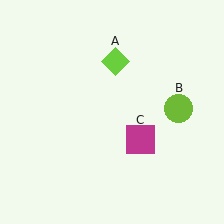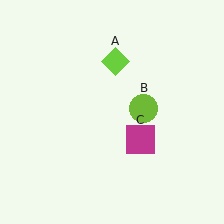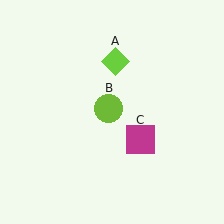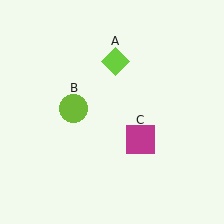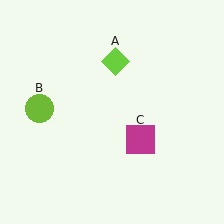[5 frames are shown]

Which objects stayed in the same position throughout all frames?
Lime diamond (object A) and magenta square (object C) remained stationary.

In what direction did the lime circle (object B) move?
The lime circle (object B) moved left.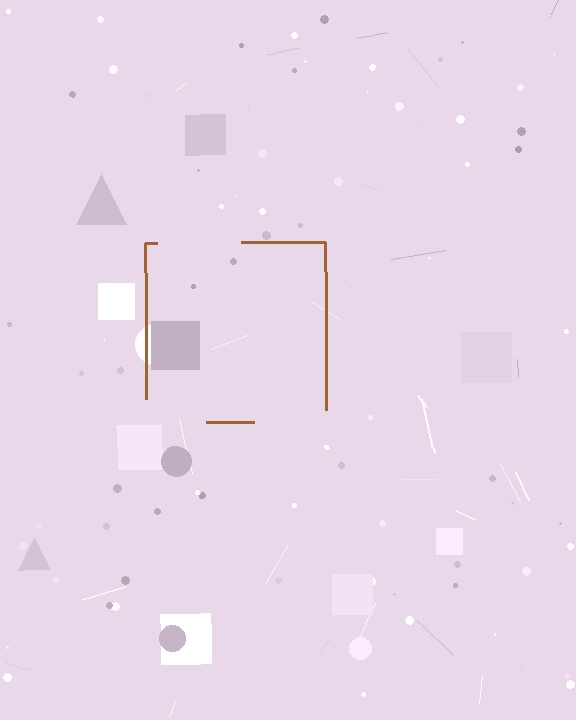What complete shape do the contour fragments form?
The contour fragments form a square.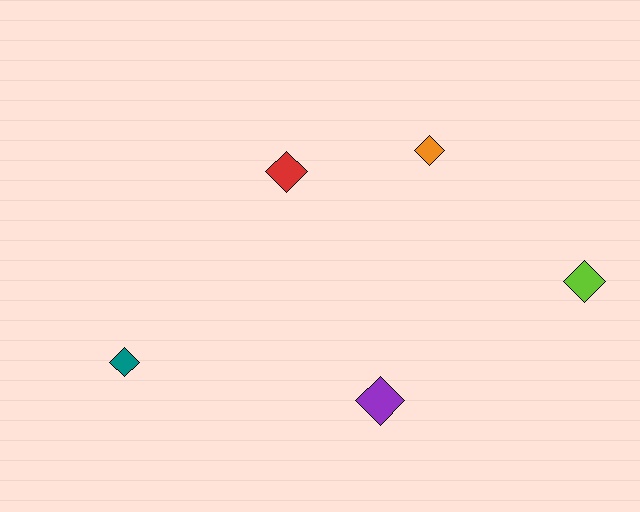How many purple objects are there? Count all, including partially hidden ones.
There is 1 purple object.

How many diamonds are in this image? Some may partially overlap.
There are 5 diamonds.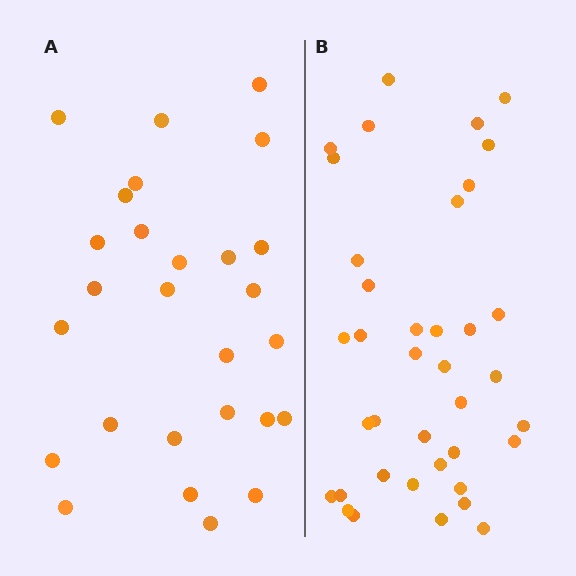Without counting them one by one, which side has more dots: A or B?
Region B (the right region) has more dots.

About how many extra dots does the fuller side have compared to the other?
Region B has roughly 12 or so more dots than region A.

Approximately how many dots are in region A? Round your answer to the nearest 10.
About 30 dots. (The exact count is 27, which rounds to 30.)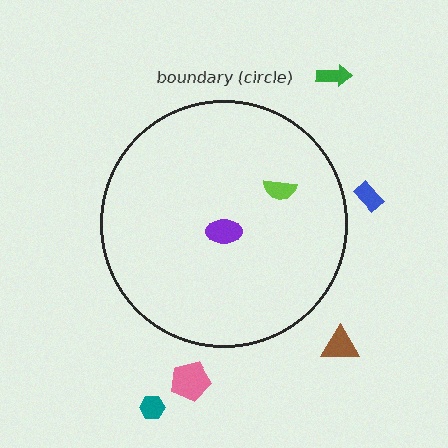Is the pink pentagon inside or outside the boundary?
Outside.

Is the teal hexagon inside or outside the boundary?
Outside.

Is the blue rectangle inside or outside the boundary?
Outside.